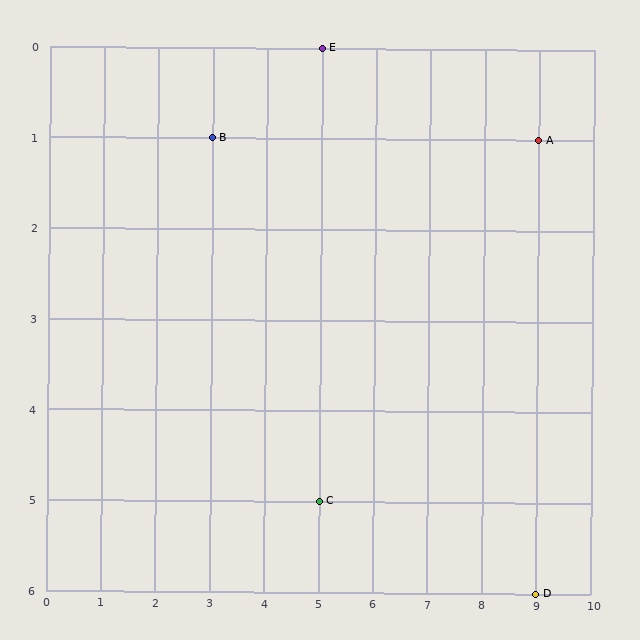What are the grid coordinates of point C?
Point C is at grid coordinates (5, 5).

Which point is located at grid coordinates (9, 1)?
Point A is at (9, 1).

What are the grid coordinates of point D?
Point D is at grid coordinates (9, 6).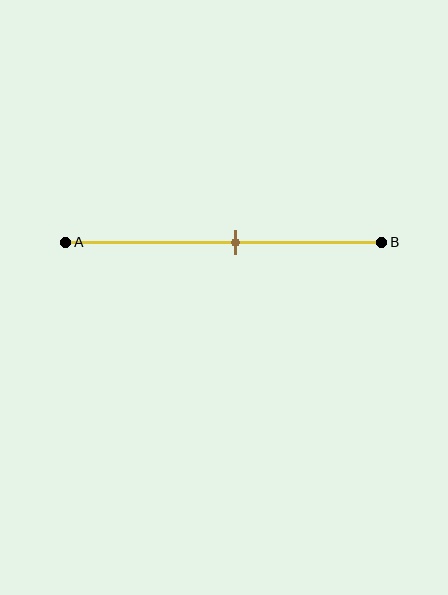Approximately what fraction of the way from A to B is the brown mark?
The brown mark is approximately 55% of the way from A to B.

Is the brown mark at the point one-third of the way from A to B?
No, the mark is at about 55% from A, not at the 33% one-third point.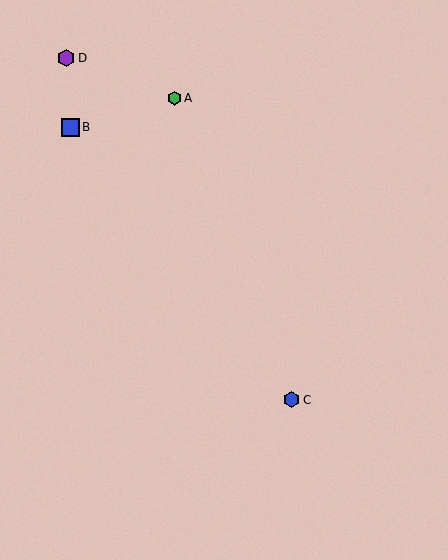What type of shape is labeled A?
Shape A is a green hexagon.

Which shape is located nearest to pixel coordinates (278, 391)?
The blue hexagon (labeled C) at (292, 400) is nearest to that location.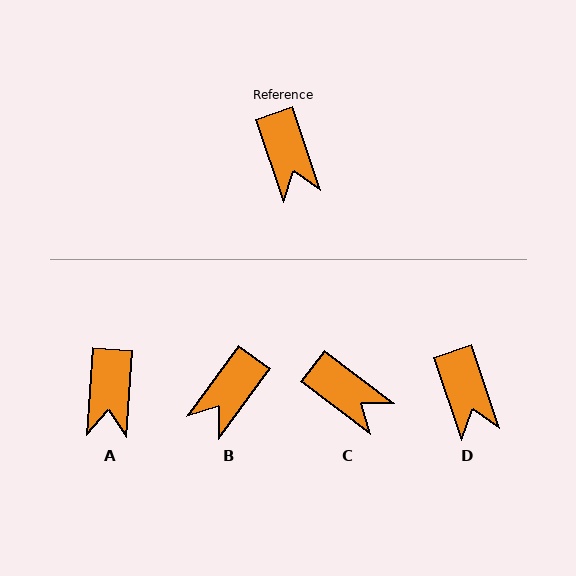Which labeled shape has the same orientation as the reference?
D.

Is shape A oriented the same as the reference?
No, it is off by about 22 degrees.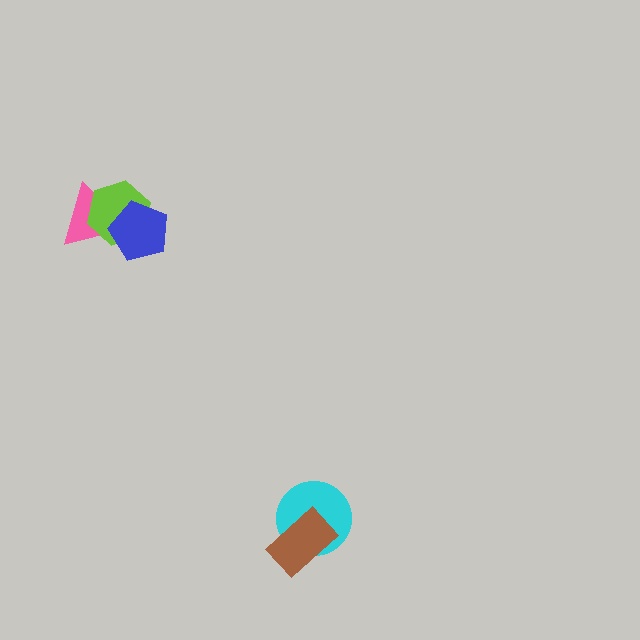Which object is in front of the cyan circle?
The brown rectangle is in front of the cyan circle.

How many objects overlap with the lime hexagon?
2 objects overlap with the lime hexagon.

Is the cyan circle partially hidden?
Yes, it is partially covered by another shape.